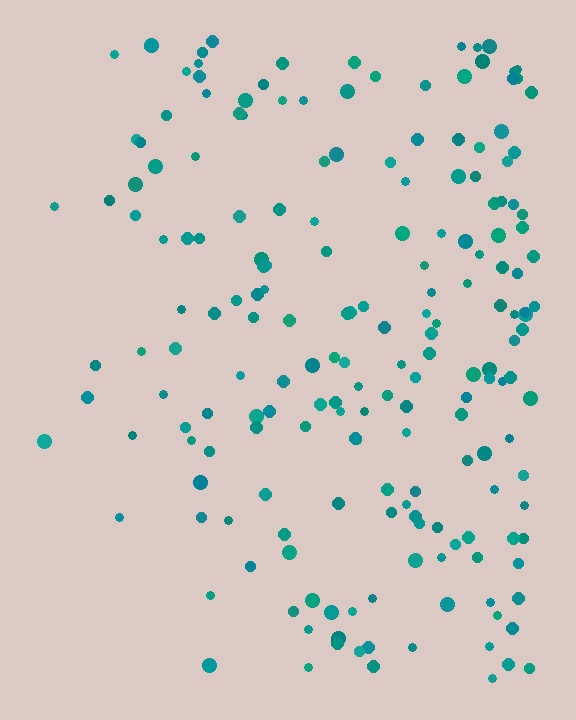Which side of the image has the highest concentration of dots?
The right.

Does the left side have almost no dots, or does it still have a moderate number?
Still a moderate number, just noticeably fewer than the right.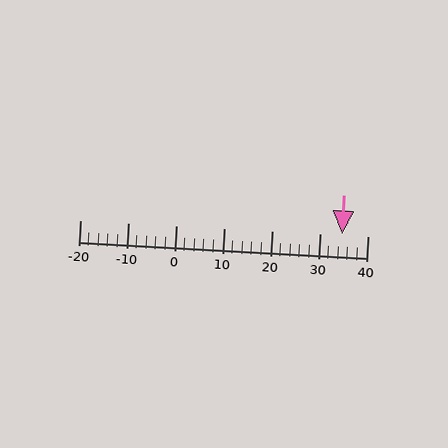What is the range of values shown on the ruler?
The ruler shows values from -20 to 40.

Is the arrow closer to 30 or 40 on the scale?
The arrow is closer to 30.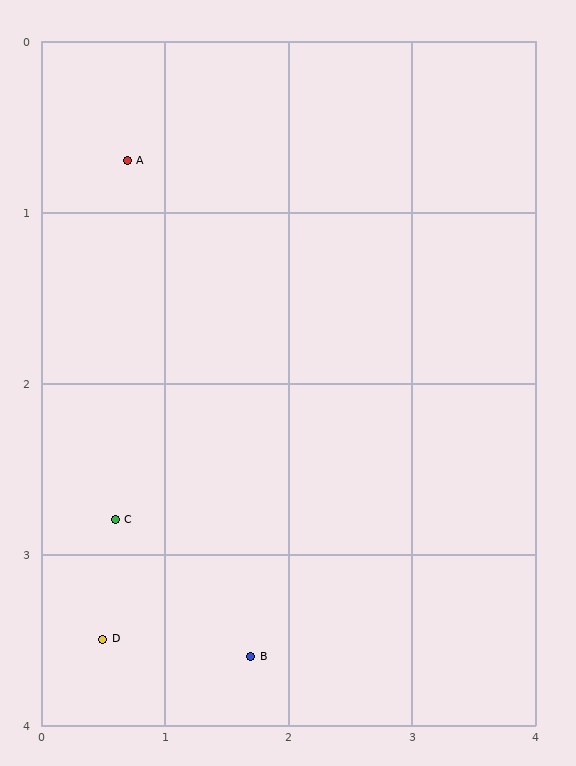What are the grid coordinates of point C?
Point C is at approximately (0.6, 2.8).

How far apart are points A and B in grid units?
Points A and B are about 3.1 grid units apart.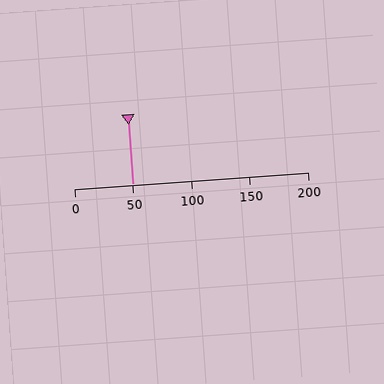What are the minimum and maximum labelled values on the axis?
The axis runs from 0 to 200.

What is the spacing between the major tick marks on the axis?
The major ticks are spaced 50 apart.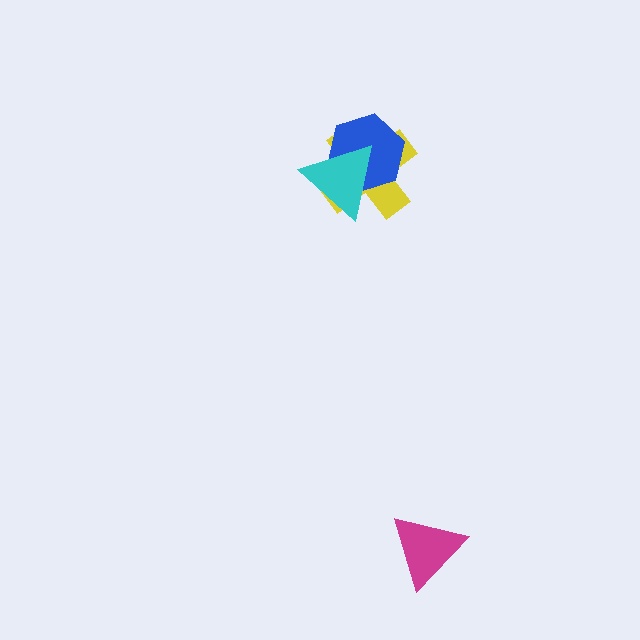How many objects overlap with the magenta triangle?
0 objects overlap with the magenta triangle.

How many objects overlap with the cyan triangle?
2 objects overlap with the cyan triangle.